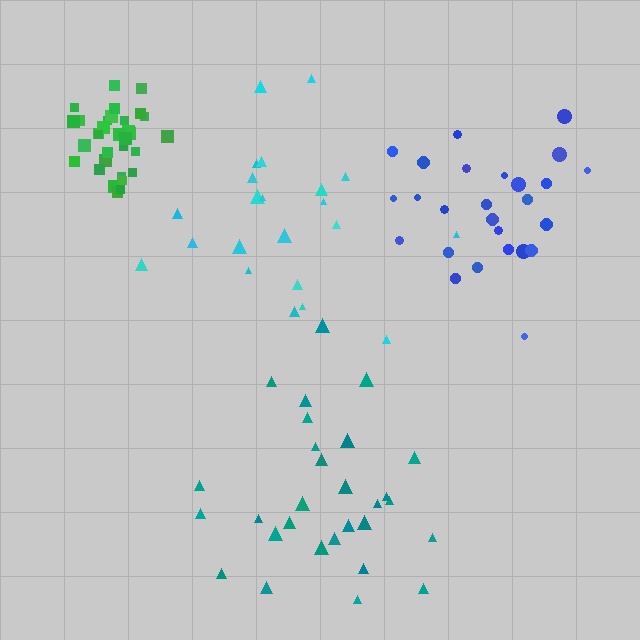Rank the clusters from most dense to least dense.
green, blue, teal, cyan.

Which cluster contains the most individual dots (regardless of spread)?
Green (34).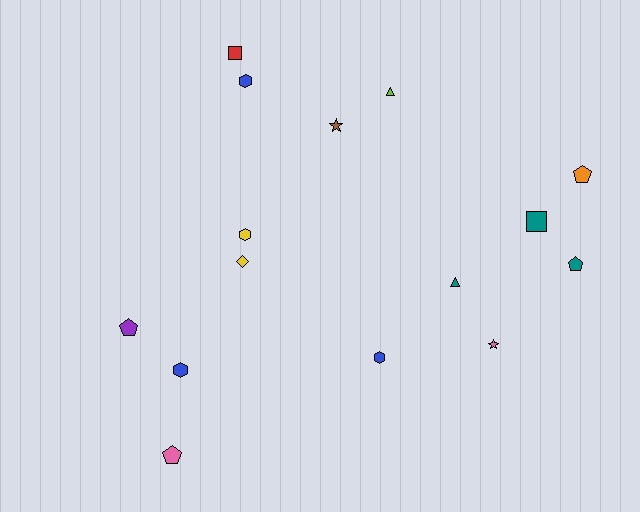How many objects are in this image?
There are 15 objects.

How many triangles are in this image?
There are 2 triangles.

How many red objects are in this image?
There is 1 red object.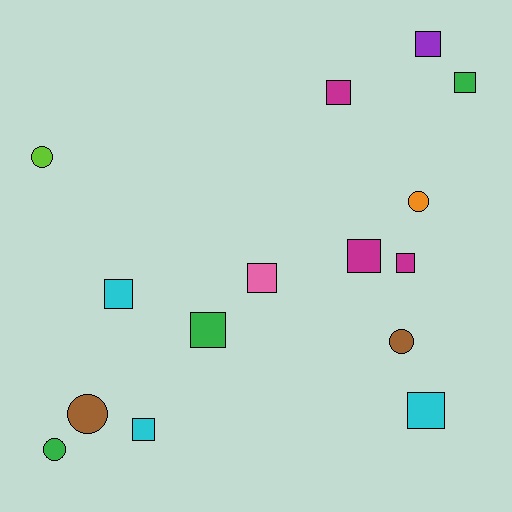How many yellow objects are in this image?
There are no yellow objects.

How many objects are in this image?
There are 15 objects.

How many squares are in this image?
There are 10 squares.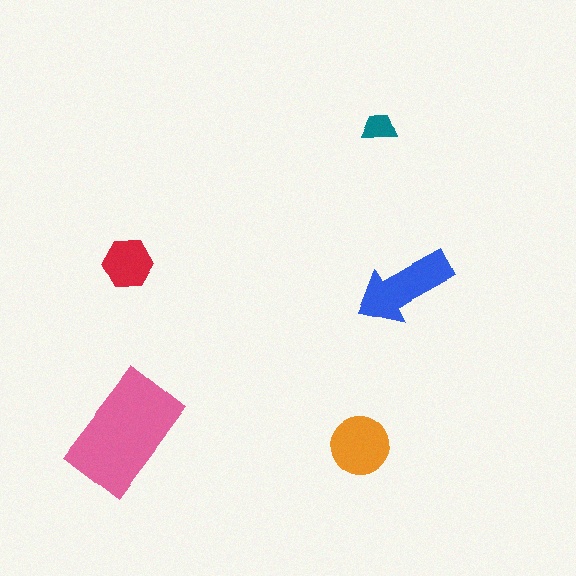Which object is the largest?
The pink rectangle.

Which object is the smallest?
The teal trapezoid.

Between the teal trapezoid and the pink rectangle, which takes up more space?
The pink rectangle.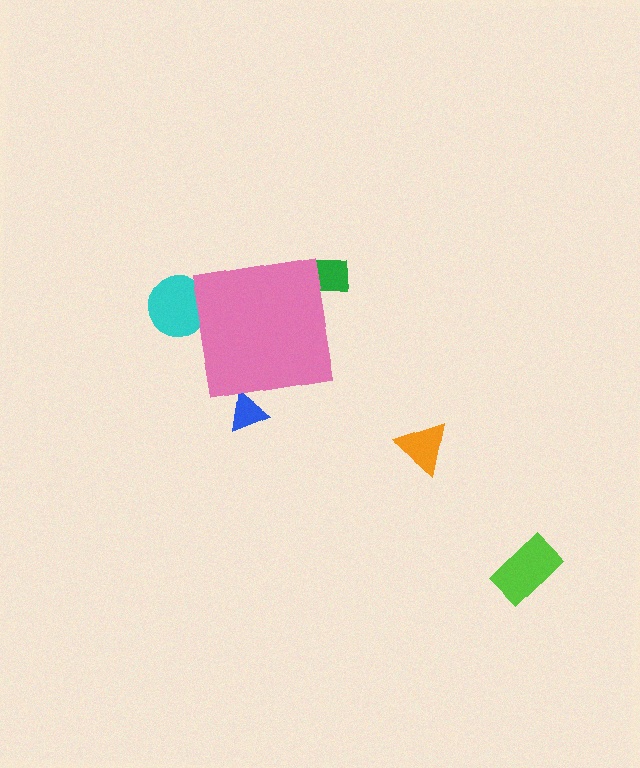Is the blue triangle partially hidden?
Yes, the blue triangle is partially hidden behind the pink square.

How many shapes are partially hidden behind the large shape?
3 shapes are partially hidden.